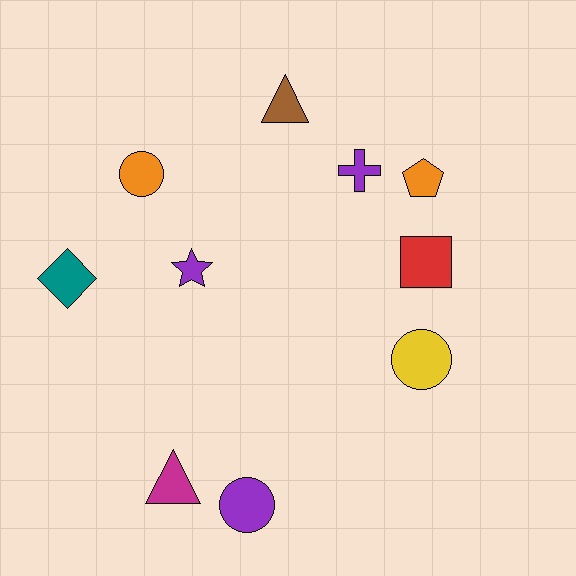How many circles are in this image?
There are 3 circles.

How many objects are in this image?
There are 10 objects.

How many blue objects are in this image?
There are no blue objects.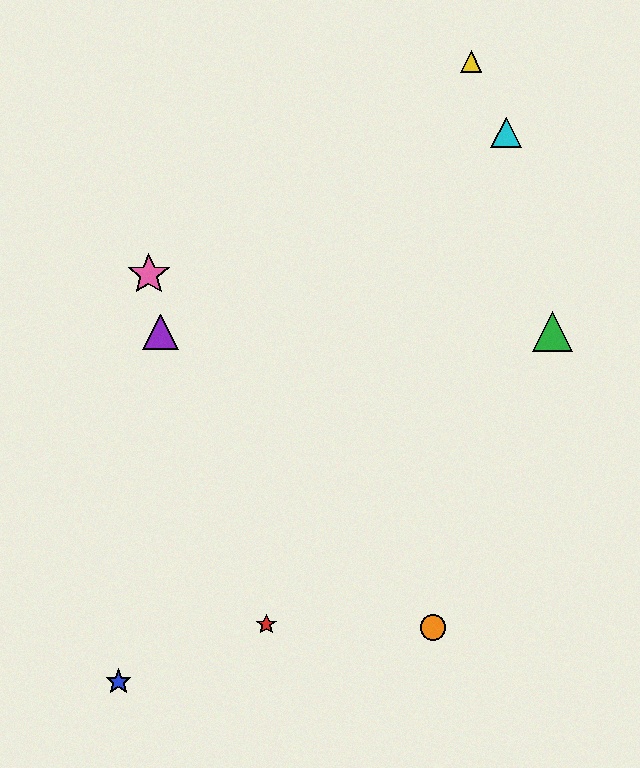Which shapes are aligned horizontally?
The green triangle, the purple triangle are aligned horizontally.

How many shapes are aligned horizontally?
2 shapes (the green triangle, the purple triangle) are aligned horizontally.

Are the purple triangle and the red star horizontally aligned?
No, the purple triangle is at y≈332 and the red star is at y≈624.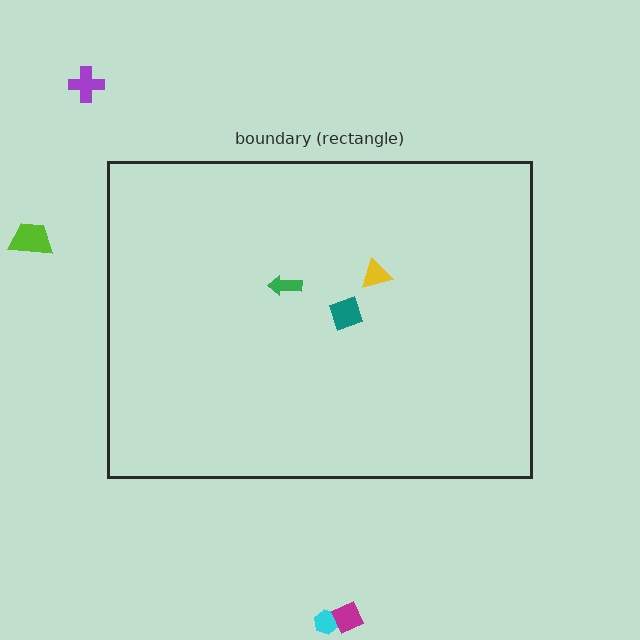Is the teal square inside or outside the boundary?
Inside.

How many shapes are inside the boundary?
3 inside, 4 outside.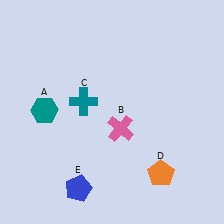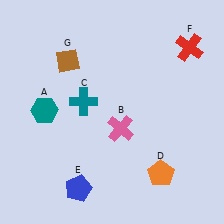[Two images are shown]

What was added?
A red cross (F), a brown diamond (G) were added in Image 2.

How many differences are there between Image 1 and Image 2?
There are 2 differences between the two images.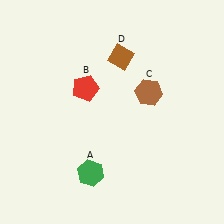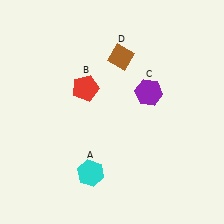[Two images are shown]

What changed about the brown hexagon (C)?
In Image 1, C is brown. In Image 2, it changed to purple.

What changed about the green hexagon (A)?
In Image 1, A is green. In Image 2, it changed to cyan.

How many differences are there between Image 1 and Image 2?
There are 2 differences between the two images.